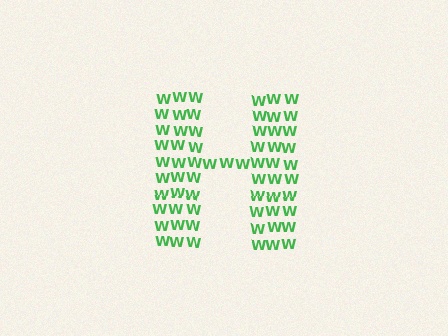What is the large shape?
The large shape is the letter H.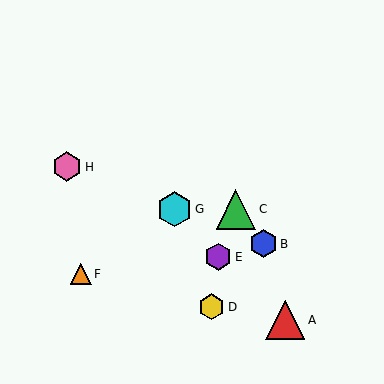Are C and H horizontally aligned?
No, C is at y≈209 and H is at y≈167.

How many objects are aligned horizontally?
2 objects (C, G) are aligned horizontally.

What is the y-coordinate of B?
Object B is at y≈244.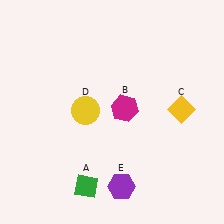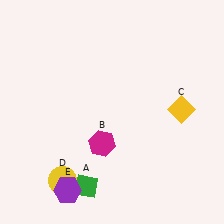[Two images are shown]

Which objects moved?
The objects that moved are: the magenta hexagon (B), the yellow circle (D), the purple hexagon (E).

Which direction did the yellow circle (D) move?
The yellow circle (D) moved down.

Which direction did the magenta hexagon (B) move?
The magenta hexagon (B) moved down.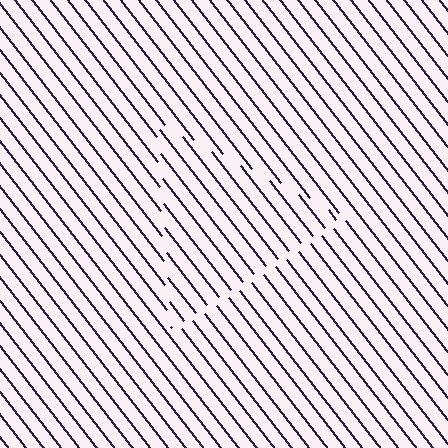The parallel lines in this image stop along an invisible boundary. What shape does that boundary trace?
An illusory triangle. The interior of the shape contains the same grating, shifted by half a period — the contour is defined by the phase discontinuity where line-ends from the inner and outer gratings abut.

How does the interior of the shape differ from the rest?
The interior of the shape contains the same grating, shifted by half a period — the contour is defined by the phase discontinuity where line-ends from the inner and outer gratings abut.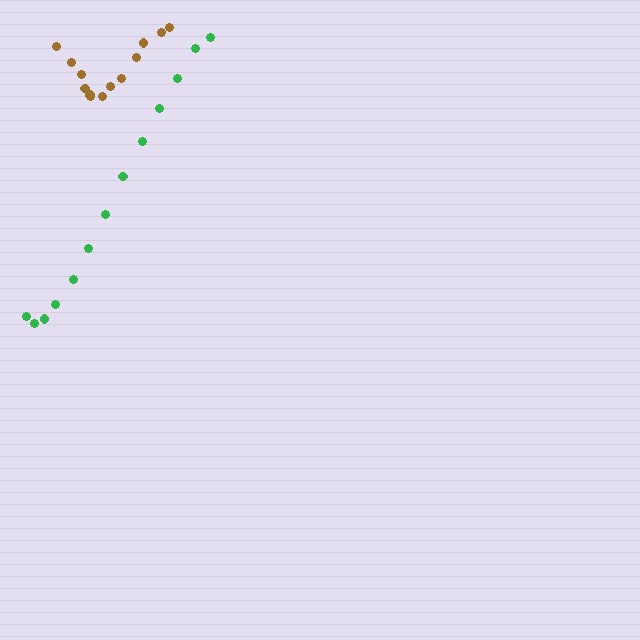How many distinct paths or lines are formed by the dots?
There are 2 distinct paths.